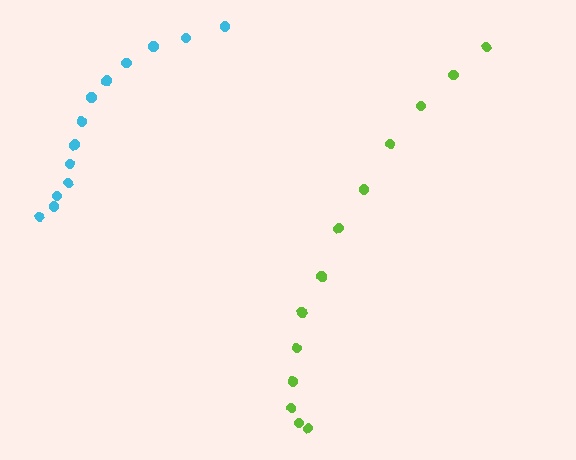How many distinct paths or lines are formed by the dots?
There are 2 distinct paths.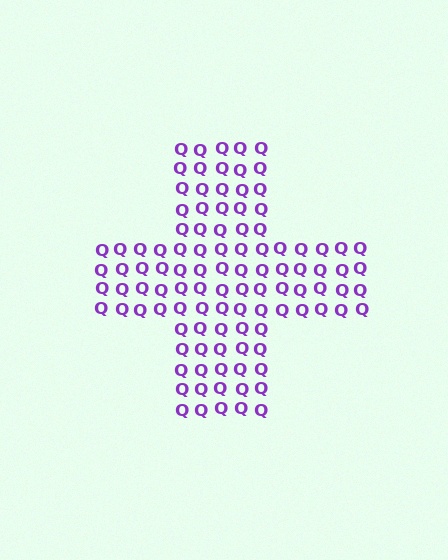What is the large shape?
The large shape is a cross.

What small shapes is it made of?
It is made of small letter Q's.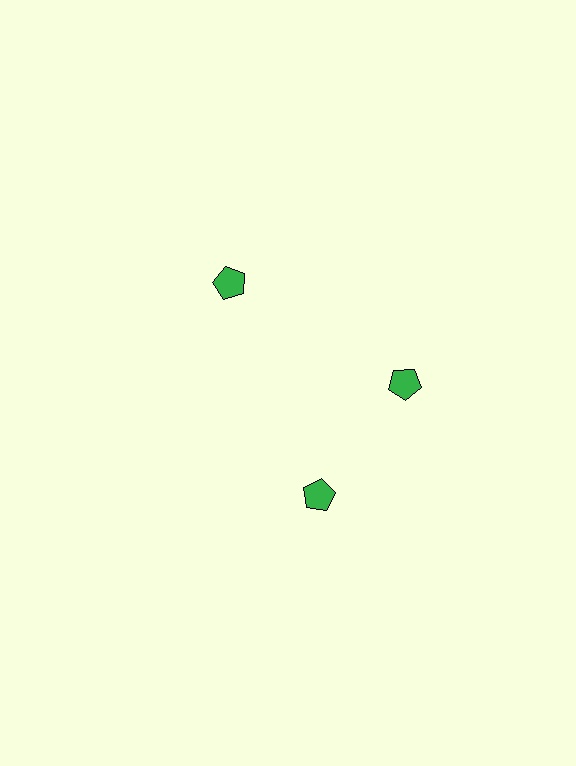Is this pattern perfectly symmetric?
No. The 3 green pentagons are arranged in a ring, but one element near the 7 o'clock position is rotated out of alignment along the ring, breaking the 3-fold rotational symmetry.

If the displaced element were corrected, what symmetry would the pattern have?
It would have 3-fold rotational symmetry — the pattern would map onto itself every 120 degrees.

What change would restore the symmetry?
The symmetry would be restored by rotating it back into even spacing with its neighbors so that all 3 pentagons sit at equal angles and equal distance from the center.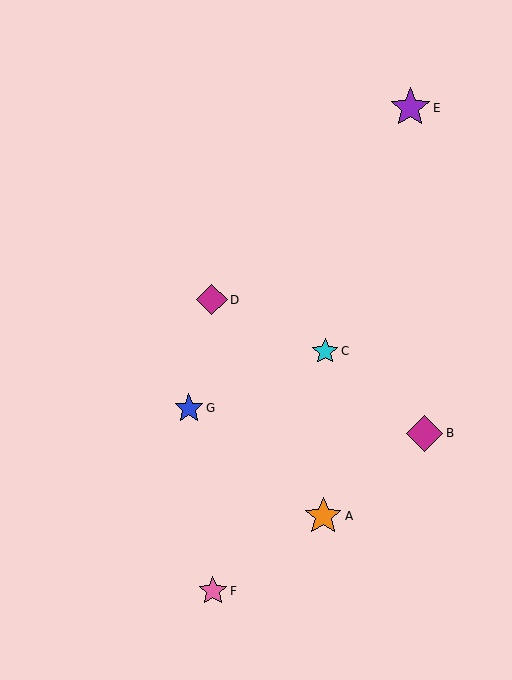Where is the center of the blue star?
The center of the blue star is at (189, 408).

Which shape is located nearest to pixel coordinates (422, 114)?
The purple star (labeled E) at (410, 108) is nearest to that location.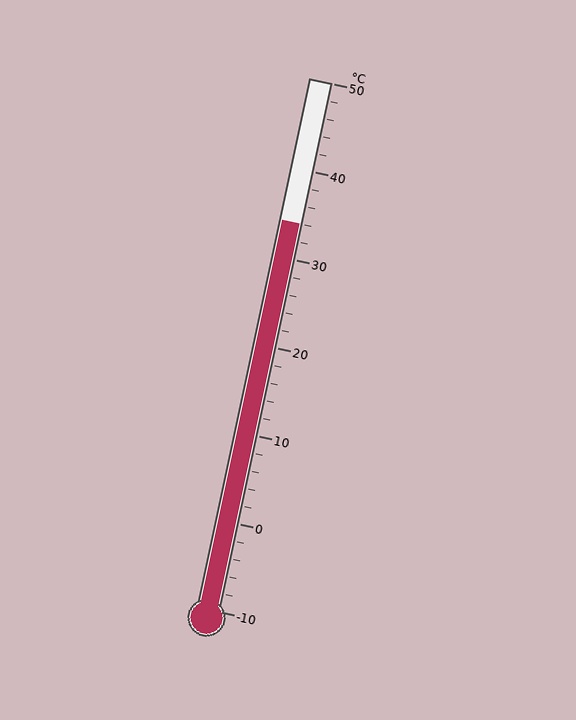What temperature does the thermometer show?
The thermometer shows approximately 34°C.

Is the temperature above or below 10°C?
The temperature is above 10°C.